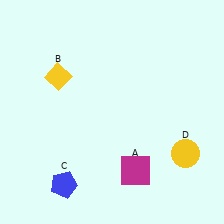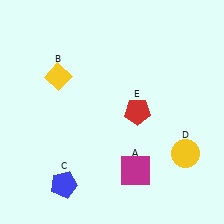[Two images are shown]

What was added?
A red pentagon (E) was added in Image 2.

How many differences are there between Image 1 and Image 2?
There is 1 difference between the two images.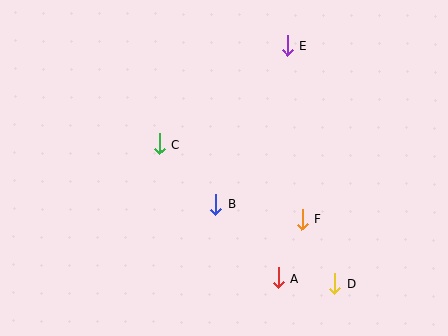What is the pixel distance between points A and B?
The distance between A and B is 97 pixels.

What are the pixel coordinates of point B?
Point B is at (216, 204).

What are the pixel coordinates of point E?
Point E is at (287, 45).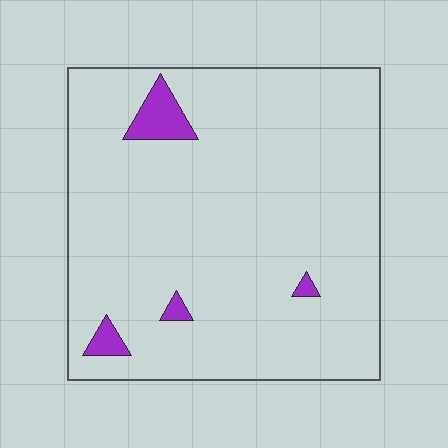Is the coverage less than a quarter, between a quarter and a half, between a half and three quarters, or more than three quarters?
Less than a quarter.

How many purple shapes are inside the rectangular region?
4.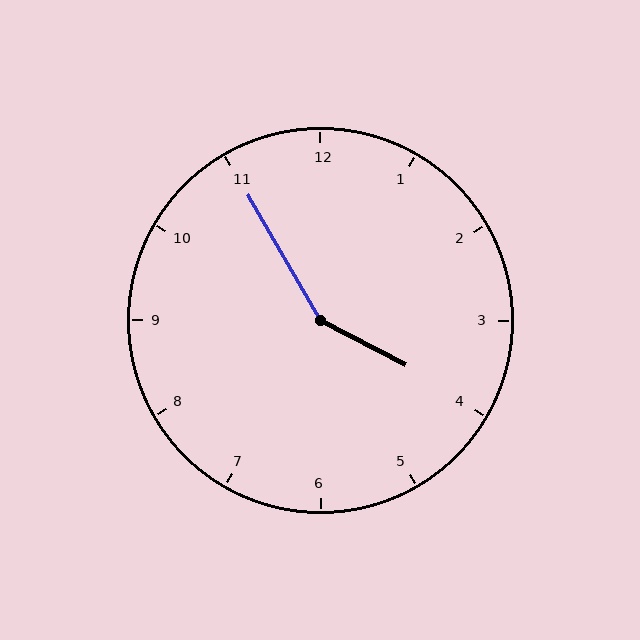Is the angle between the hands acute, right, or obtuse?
It is obtuse.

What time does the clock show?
3:55.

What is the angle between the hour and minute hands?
Approximately 148 degrees.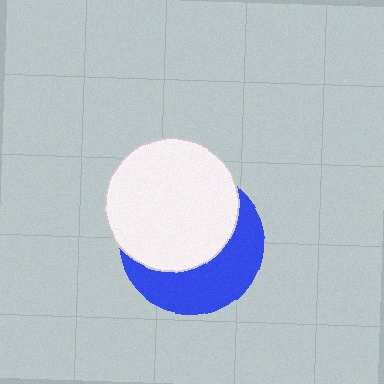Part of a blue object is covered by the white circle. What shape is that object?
It is a circle.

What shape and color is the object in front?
The object in front is a white circle.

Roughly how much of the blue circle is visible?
A small part of it is visible (roughly 42%).